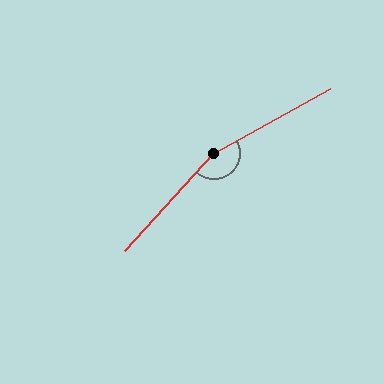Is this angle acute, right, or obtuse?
It is obtuse.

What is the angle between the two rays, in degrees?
Approximately 161 degrees.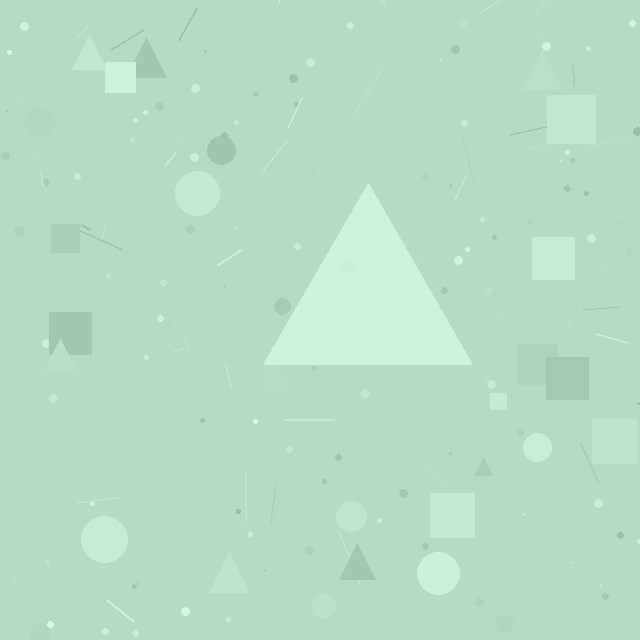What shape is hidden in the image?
A triangle is hidden in the image.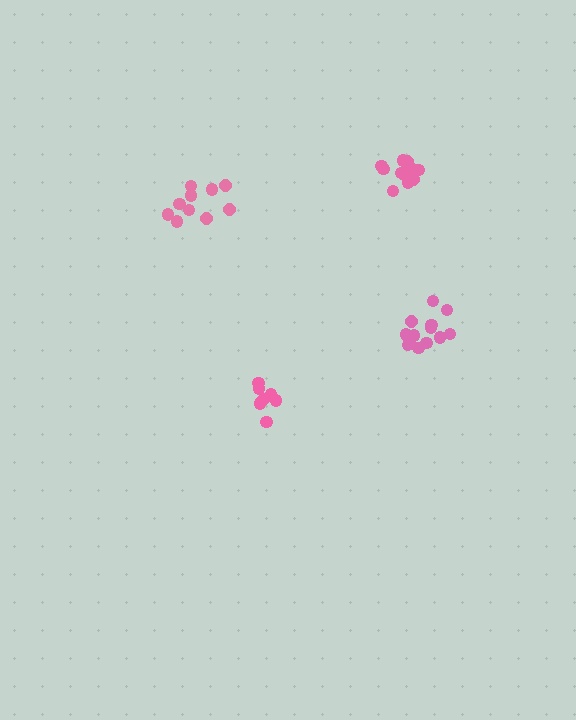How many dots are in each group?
Group 1: 10 dots, Group 2: 13 dots, Group 3: 12 dots, Group 4: 7 dots (42 total).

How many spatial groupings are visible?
There are 4 spatial groupings.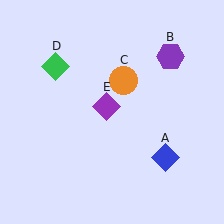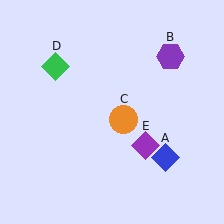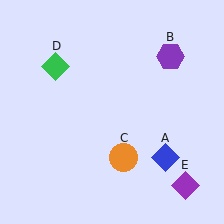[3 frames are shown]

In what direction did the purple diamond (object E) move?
The purple diamond (object E) moved down and to the right.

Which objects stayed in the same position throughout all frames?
Blue diamond (object A) and purple hexagon (object B) and green diamond (object D) remained stationary.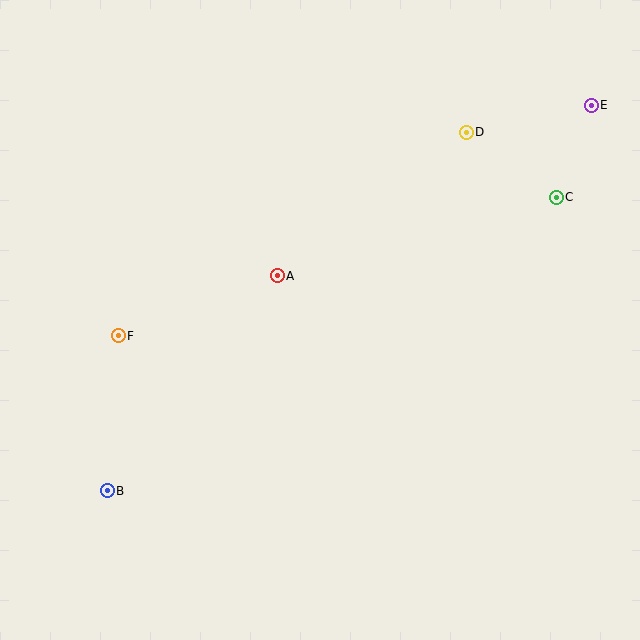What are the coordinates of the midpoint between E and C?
The midpoint between E and C is at (574, 151).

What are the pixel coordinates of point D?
Point D is at (466, 132).